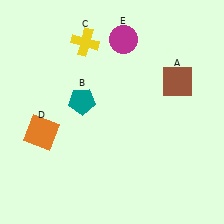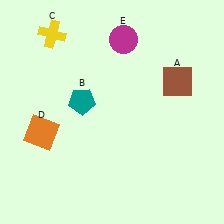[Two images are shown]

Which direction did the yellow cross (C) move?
The yellow cross (C) moved left.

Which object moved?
The yellow cross (C) moved left.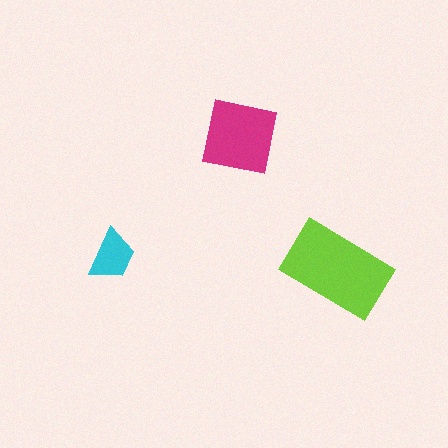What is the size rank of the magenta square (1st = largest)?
2nd.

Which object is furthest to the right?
The lime rectangle is rightmost.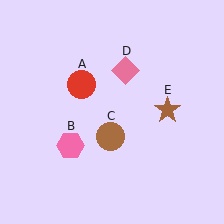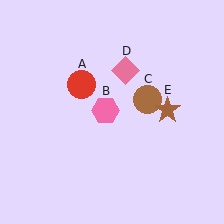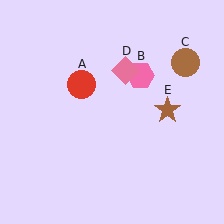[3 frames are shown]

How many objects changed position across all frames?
2 objects changed position: pink hexagon (object B), brown circle (object C).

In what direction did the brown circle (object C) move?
The brown circle (object C) moved up and to the right.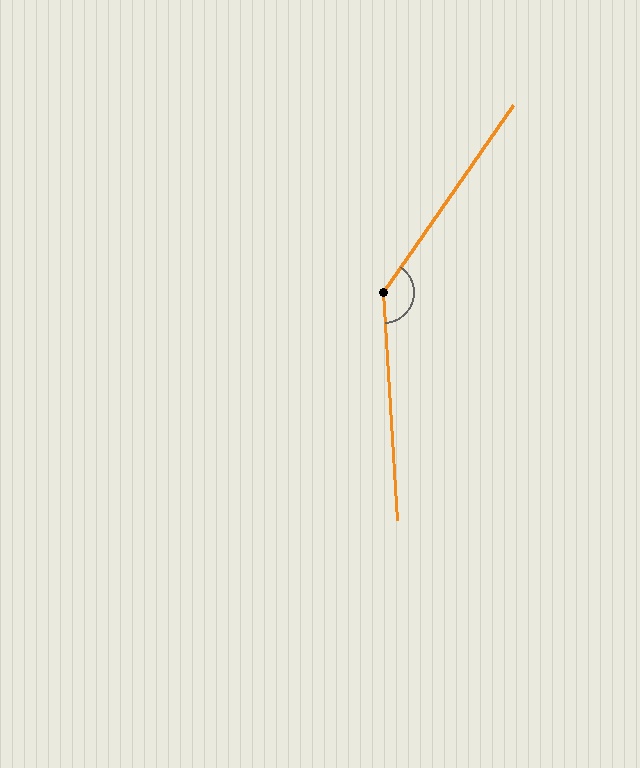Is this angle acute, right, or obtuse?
It is obtuse.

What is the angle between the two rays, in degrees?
Approximately 142 degrees.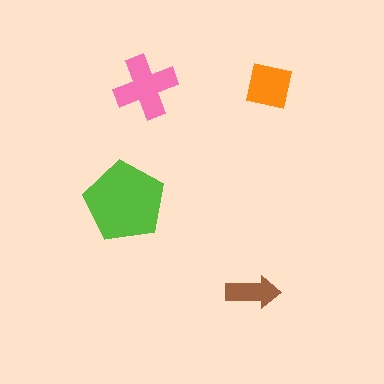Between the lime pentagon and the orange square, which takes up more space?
The lime pentagon.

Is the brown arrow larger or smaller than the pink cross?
Smaller.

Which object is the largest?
The lime pentagon.